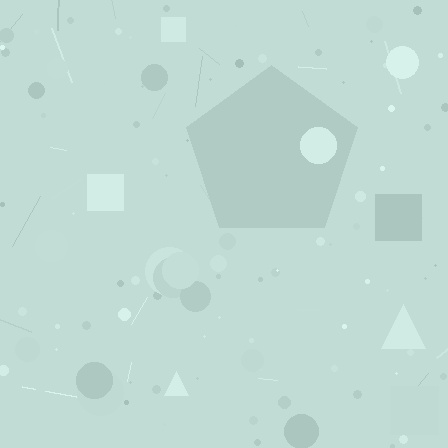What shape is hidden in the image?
A pentagon is hidden in the image.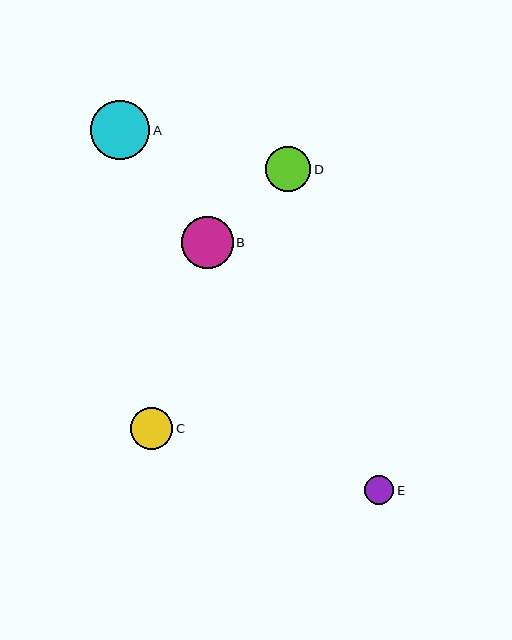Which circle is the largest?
Circle A is the largest with a size of approximately 59 pixels.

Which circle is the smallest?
Circle E is the smallest with a size of approximately 29 pixels.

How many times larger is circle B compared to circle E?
Circle B is approximately 1.7 times the size of circle E.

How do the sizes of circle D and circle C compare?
Circle D and circle C are approximately the same size.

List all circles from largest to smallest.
From largest to smallest: A, B, D, C, E.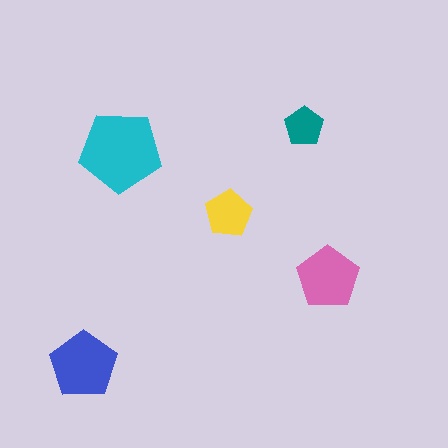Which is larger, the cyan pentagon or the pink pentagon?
The cyan one.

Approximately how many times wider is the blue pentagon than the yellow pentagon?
About 1.5 times wider.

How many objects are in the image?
There are 5 objects in the image.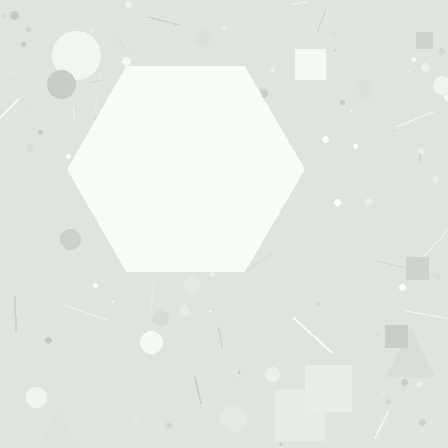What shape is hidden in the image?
A hexagon is hidden in the image.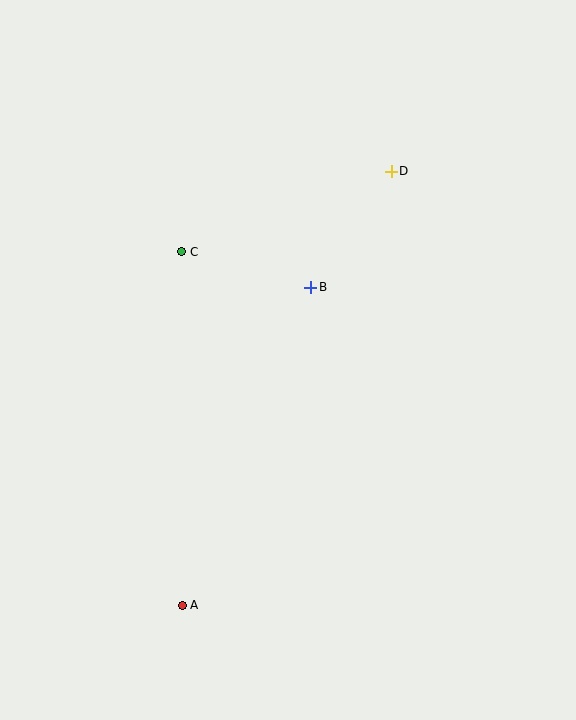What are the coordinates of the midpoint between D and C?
The midpoint between D and C is at (287, 212).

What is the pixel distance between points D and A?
The distance between D and A is 482 pixels.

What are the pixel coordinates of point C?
Point C is at (182, 252).